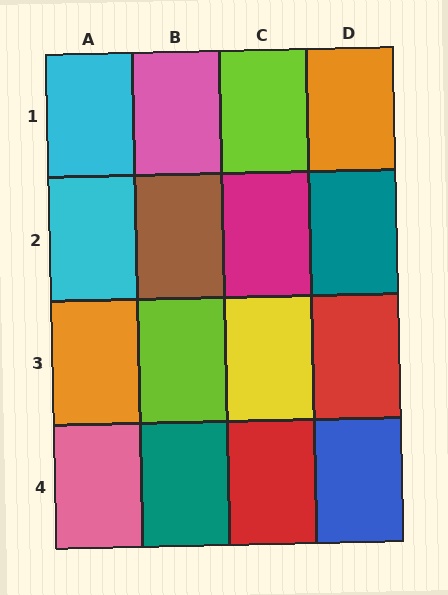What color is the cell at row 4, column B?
Teal.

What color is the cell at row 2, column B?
Brown.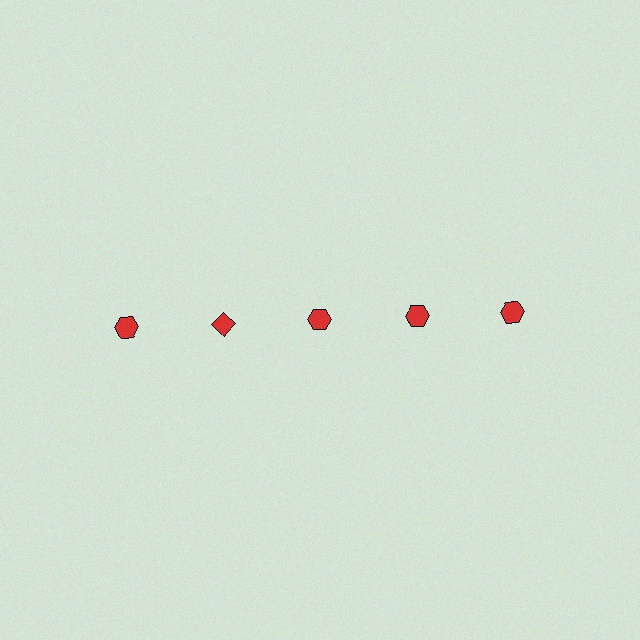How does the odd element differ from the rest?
It has a different shape: diamond instead of hexagon.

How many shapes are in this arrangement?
There are 5 shapes arranged in a grid pattern.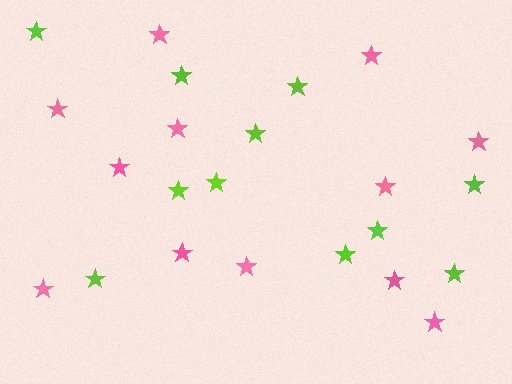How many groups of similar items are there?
There are 2 groups: one group of pink stars (12) and one group of lime stars (11).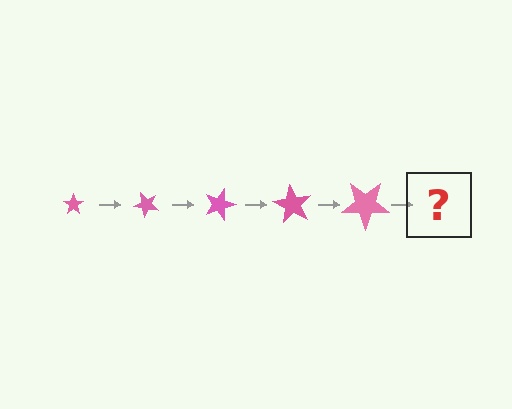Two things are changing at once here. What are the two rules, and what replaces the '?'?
The two rules are that the star grows larger each step and it rotates 45 degrees each step. The '?' should be a star, larger than the previous one and rotated 225 degrees from the start.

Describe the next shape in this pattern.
It should be a star, larger than the previous one and rotated 225 degrees from the start.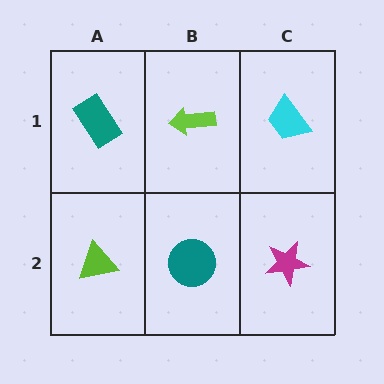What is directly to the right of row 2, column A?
A teal circle.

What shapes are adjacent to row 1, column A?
A lime triangle (row 2, column A), a lime arrow (row 1, column B).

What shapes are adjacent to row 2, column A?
A teal rectangle (row 1, column A), a teal circle (row 2, column B).